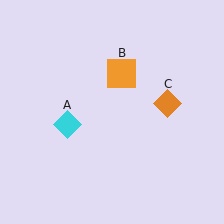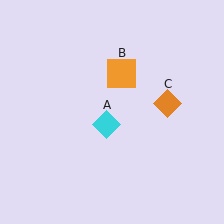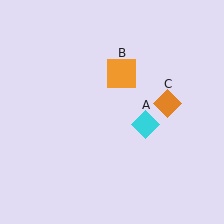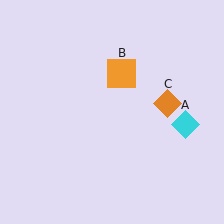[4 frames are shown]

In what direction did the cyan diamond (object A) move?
The cyan diamond (object A) moved right.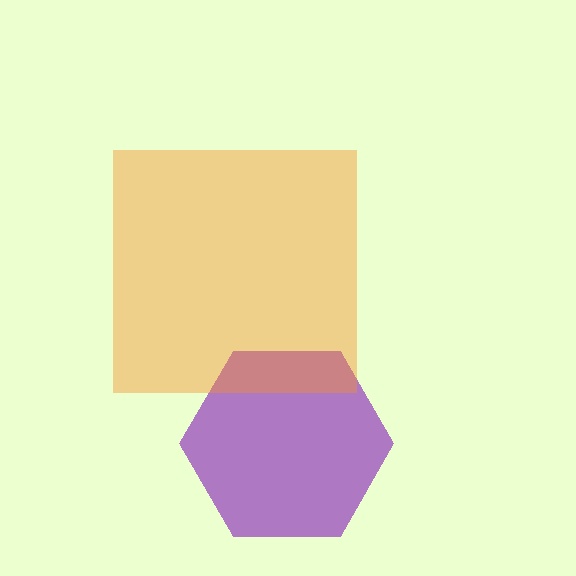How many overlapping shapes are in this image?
There are 2 overlapping shapes in the image.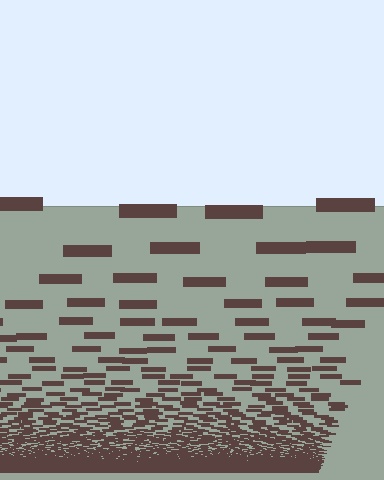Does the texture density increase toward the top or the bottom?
Density increases toward the bottom.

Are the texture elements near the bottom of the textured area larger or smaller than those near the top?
Smaller. The gradient is inverted — elements near the bottom are smaller and denser.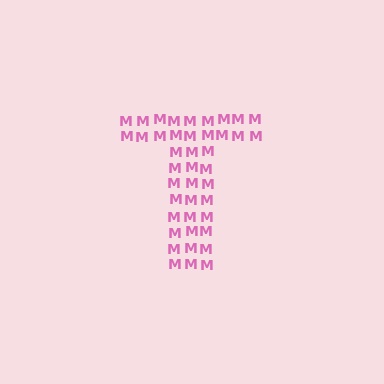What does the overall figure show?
The overall figure shows the letter T.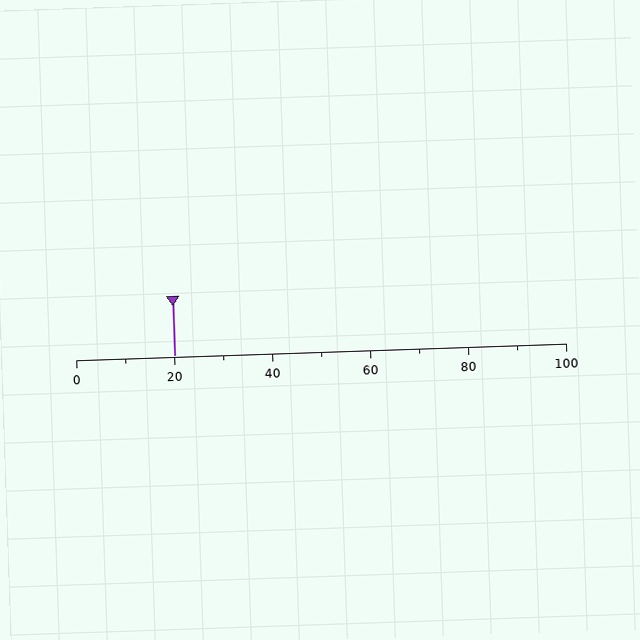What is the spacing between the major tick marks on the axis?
The major ticks are spaced 20 apart.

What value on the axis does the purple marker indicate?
The marker indicates approximately 20.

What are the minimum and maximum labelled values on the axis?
The axis runs from 0 to 100.